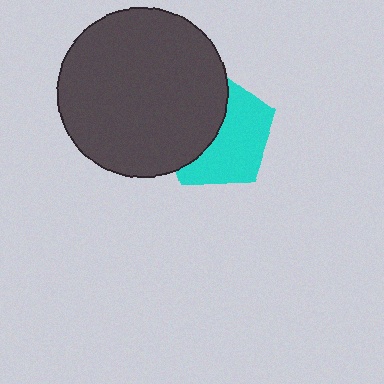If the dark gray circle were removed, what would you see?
You would see the complete cyan pentagon.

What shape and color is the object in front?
The object in front is a dark gray circle.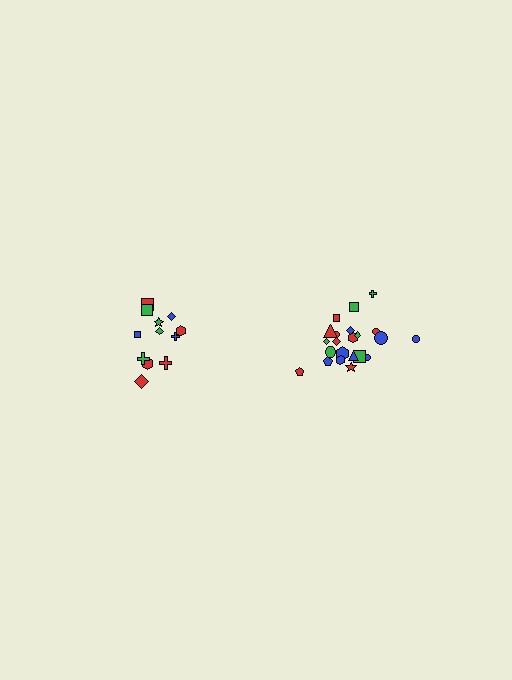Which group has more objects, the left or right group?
The right group.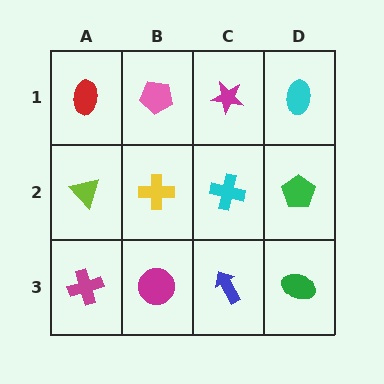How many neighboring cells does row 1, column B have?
3.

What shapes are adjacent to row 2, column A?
A red ellipse (row 1, column A), a magenta cross (row 3, column A), a yellow cross (row 2, column B).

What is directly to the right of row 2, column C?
A green pentagon.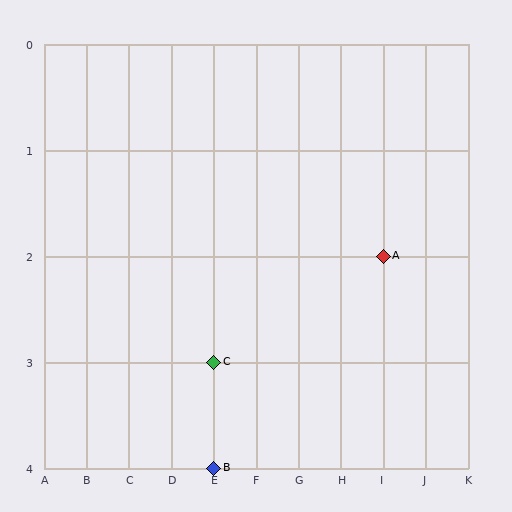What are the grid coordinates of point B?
Point B is at grid coordinates (E, 4).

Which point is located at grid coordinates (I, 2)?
Point A is at (I, 2).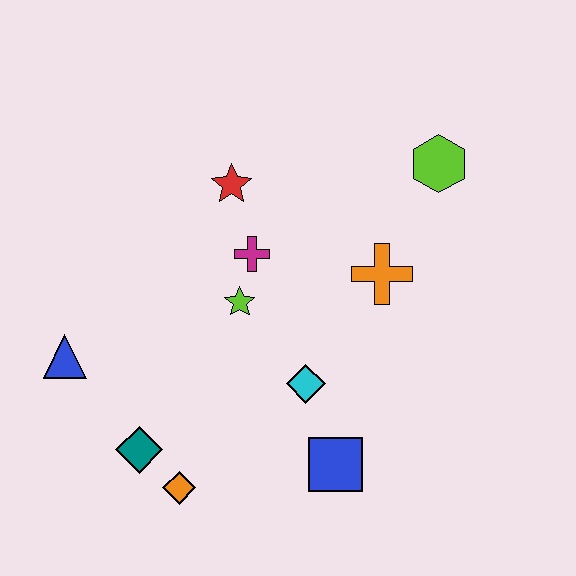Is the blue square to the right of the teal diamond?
Yes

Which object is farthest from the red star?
The orange diamond is farthest from the red star.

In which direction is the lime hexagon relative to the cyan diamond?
The lime hexagon is above the cyan diamond.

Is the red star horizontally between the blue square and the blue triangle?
Yes